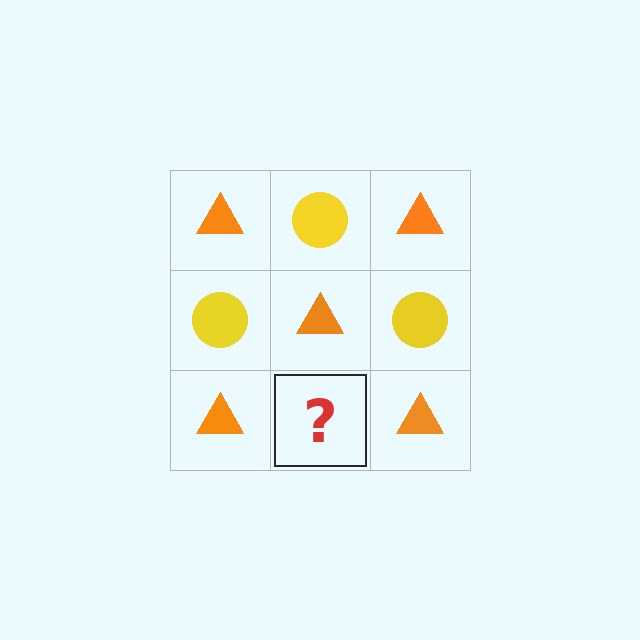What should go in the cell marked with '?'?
The missing cell should contain a yellow circle.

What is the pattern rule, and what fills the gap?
The rule is that it alternates orange triangle and yellow circle in a checkerboard pattern. The gap should be filled with a yellow circle.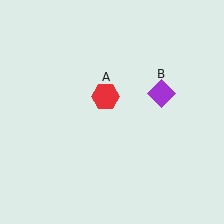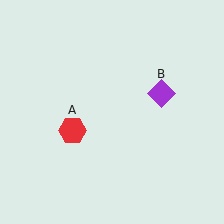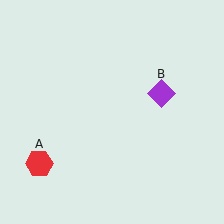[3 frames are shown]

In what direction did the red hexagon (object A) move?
The red hexagon (object A) moved down and to the left.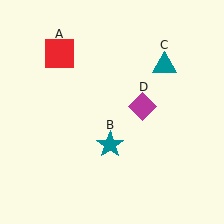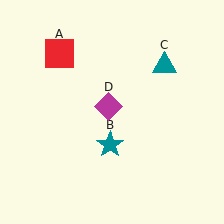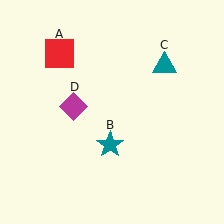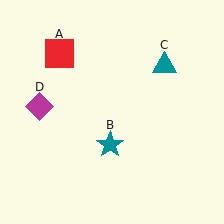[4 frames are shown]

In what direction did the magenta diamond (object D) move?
The magenta diamond (object D) moved left.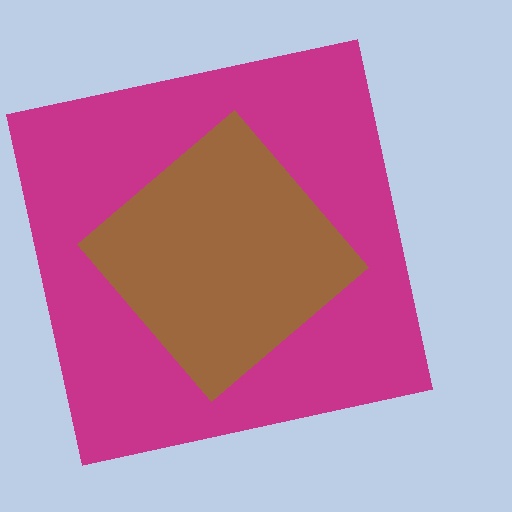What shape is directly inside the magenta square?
The brown diamond.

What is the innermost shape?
The brown diamond.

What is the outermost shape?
The magenta square.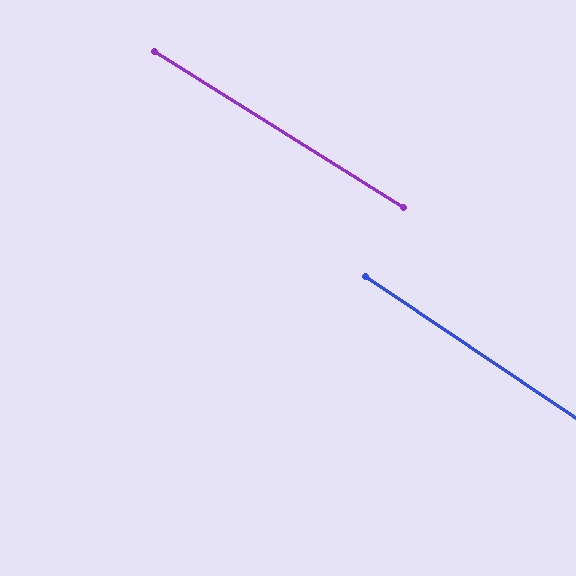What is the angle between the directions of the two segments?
Approximately 2 degrees.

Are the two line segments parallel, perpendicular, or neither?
Parallel — their directions differ by only 2.0°.